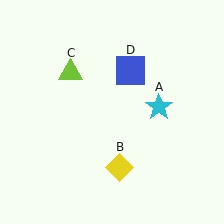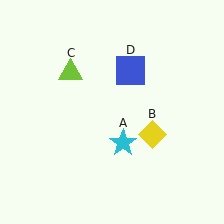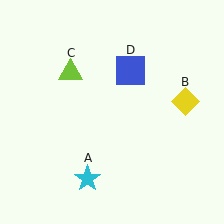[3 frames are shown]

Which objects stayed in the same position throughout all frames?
Lime triangle (object C) and blue square (object D) remained stationary.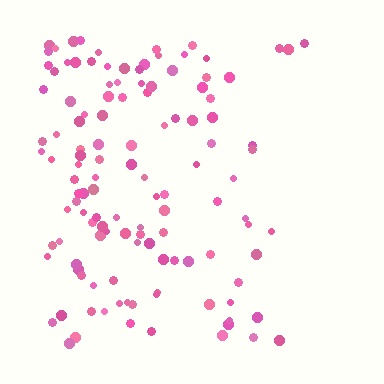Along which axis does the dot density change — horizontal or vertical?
Horizontal.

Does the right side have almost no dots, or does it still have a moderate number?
Still a moderate number, just noticeably fewer than the left.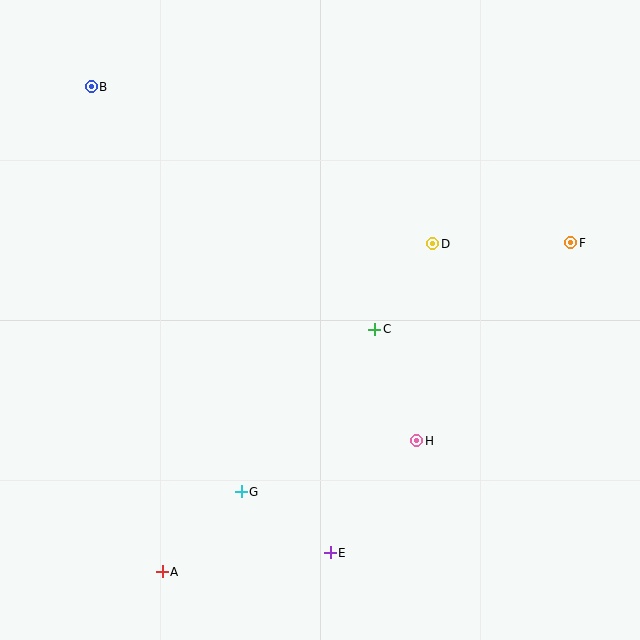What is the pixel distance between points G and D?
The distance between G and D is 314 pixels.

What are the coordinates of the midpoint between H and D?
The midpoint between H and D is at (425, 342).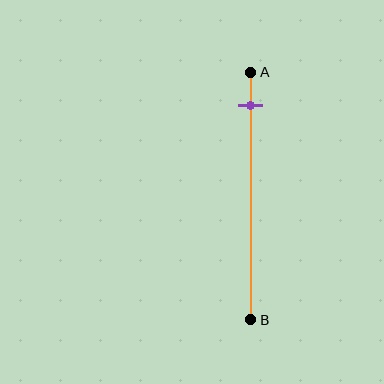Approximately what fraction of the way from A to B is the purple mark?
The purple mark is approximately 15% of the way from A to B.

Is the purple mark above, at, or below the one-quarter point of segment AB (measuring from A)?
The purple mark is above the one-quarter point of segment AB.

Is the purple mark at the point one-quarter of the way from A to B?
No, the mark is at about 15% from A, not at the 25% one-quarter point.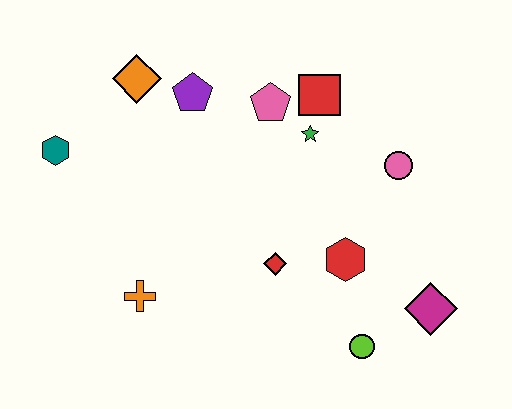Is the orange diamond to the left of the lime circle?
Yes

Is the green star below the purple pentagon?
Yes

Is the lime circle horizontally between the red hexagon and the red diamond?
No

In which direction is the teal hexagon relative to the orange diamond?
The teal hexagon is to the left of the orange diamond.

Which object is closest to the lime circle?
The magenta diamond is closest to the lime circle.